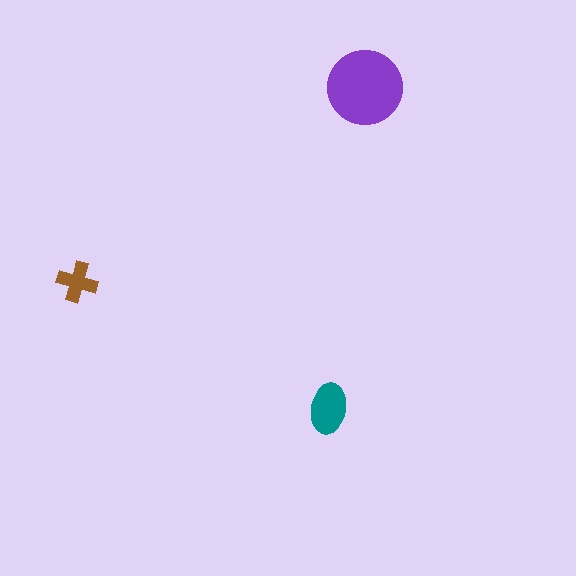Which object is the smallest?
The brown cross.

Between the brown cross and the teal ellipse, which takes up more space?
The teal ellipse.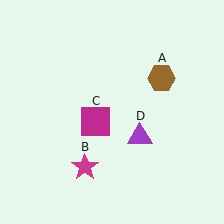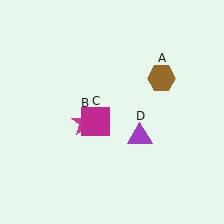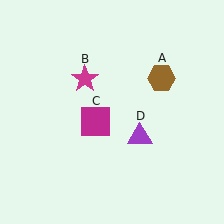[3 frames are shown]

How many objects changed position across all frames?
1 object changed position: magenta star (object B).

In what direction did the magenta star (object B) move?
The magenta star (object B) moved up.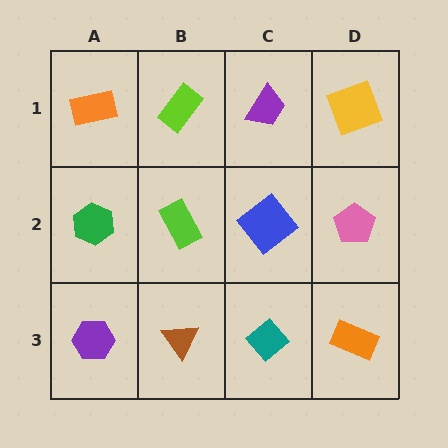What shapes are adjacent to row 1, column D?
A pink pentagon (row 2, column D), a purple trapezoid (row 1, column C).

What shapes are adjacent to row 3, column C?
A blue diamond (row 2, column C), a brown triangle (row 3, column B), an orange rectangle (row 3, column D).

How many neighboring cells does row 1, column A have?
2.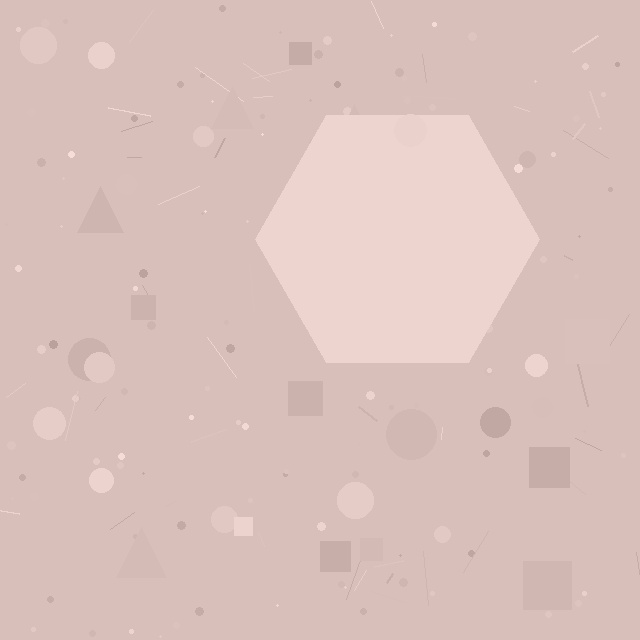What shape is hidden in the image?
A hexagon is hidden in the image.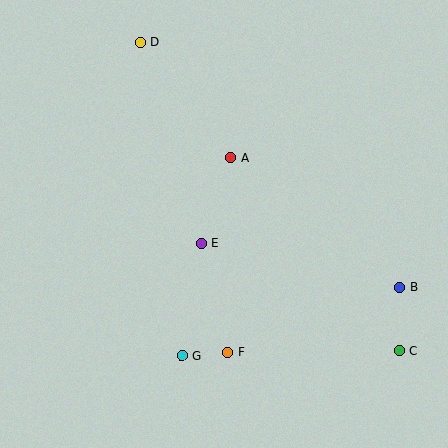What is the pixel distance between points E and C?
The distance between E and C is 225 pixels.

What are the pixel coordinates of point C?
Point C is at (399, 350).